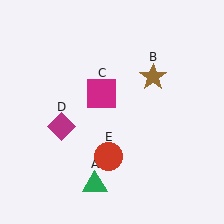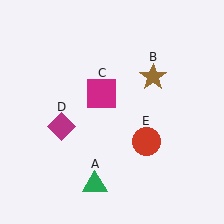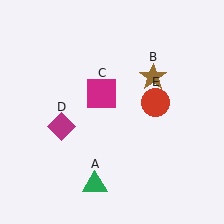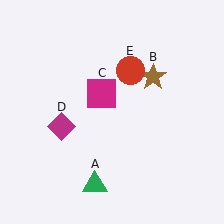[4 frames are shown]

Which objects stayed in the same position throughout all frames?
Green triangle (object A) and brown star (object B) and magenta square (object C) and magenta diamond (object D) remained stationary.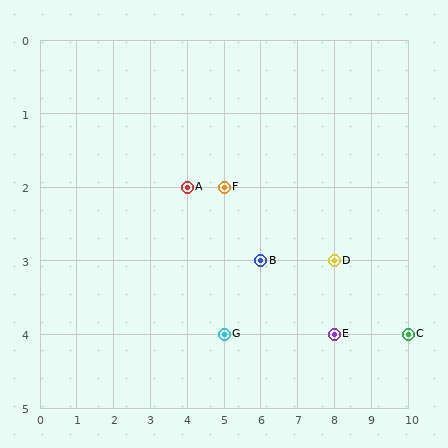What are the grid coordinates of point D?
Point D is at grid coordinates (8, 3).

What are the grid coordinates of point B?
Point B is at grid coordinates (6, 3).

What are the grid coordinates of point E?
Point E is at grid coordinates (8, 4).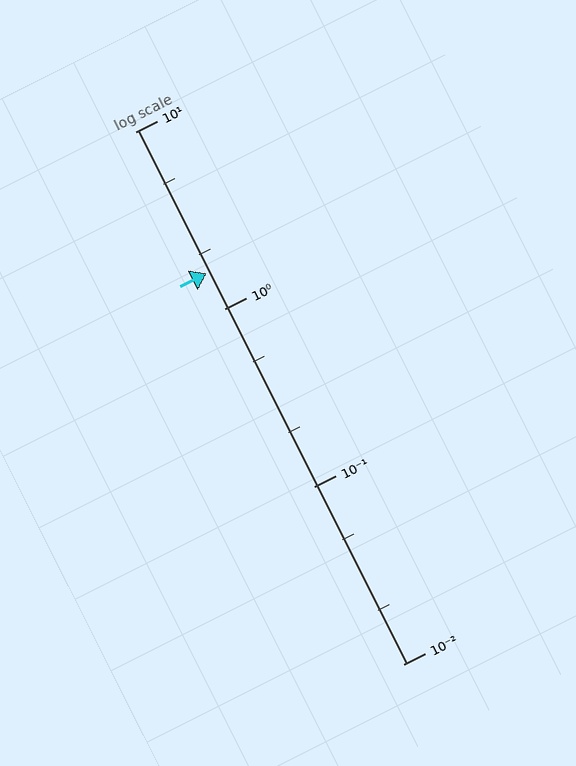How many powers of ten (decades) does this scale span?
The scale spans 3 decades, from 0.01 to 10.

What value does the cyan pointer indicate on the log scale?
The pointer indicates approximately 1.6.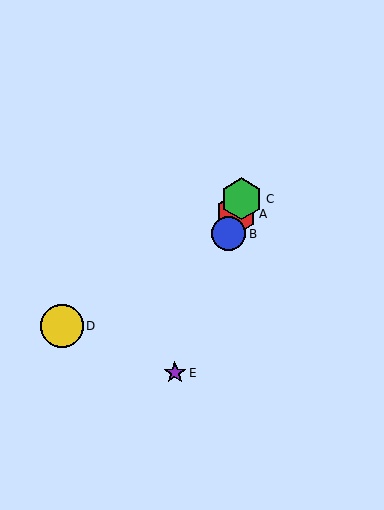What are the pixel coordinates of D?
Object D is at (62, 326).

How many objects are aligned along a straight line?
4 objects (A, B, C, E) are aligned along a straight line.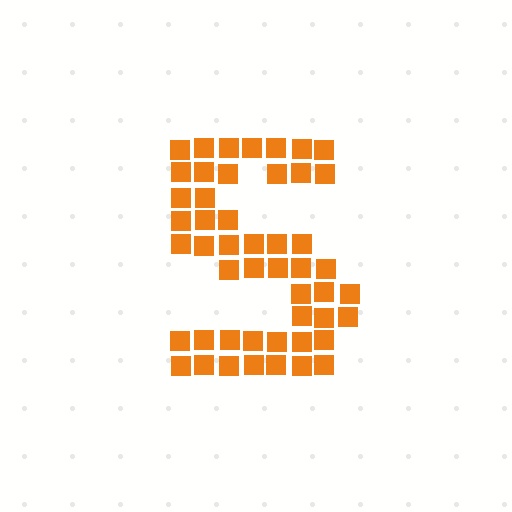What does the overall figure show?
The overall figure shows the letter S.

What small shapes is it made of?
It is made of small squares.